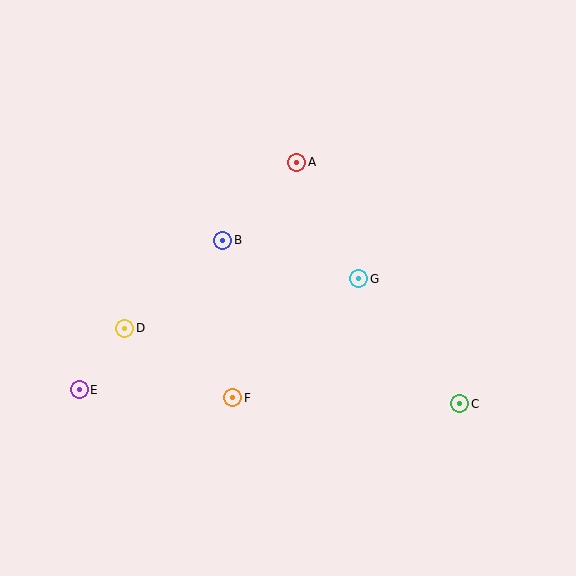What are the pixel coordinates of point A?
Point A is at (297, 162).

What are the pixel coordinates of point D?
Point D is at (125, 328).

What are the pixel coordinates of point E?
Point E is at (79, 390).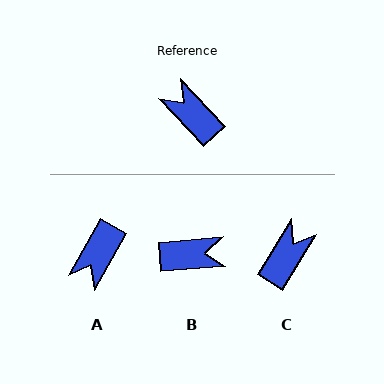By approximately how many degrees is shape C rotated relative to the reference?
Approximately 74 degrees clockwise.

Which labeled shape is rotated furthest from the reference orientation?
B, about 128 degrees away.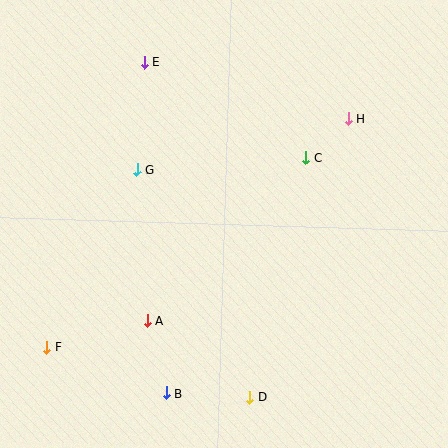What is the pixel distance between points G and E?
The distance between G and E is 109 pixels.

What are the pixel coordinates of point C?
Point C is at (306, 157).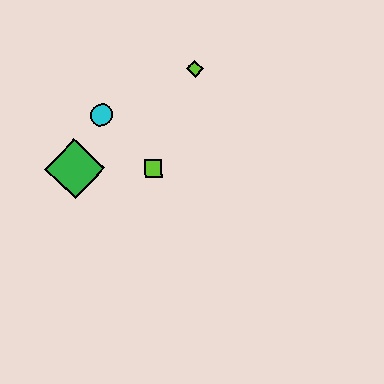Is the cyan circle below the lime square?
No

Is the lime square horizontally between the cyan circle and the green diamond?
No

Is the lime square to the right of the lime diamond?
No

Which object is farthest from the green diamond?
The lime diamond is farthest from the green diamond.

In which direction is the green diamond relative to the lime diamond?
The green diamond is to the left of the lime diamond.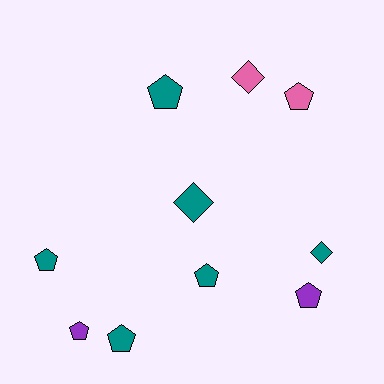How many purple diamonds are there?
There are no purple diamonds.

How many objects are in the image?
There are 10 objects.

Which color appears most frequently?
Teal, with 6 objects.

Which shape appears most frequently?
Pentagon, with 7 objects.